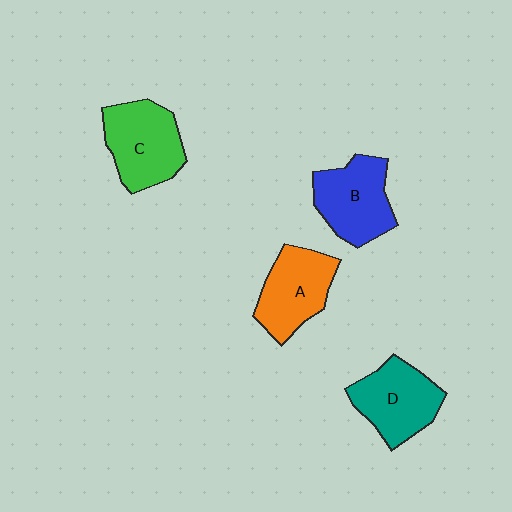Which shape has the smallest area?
Shape A (orange).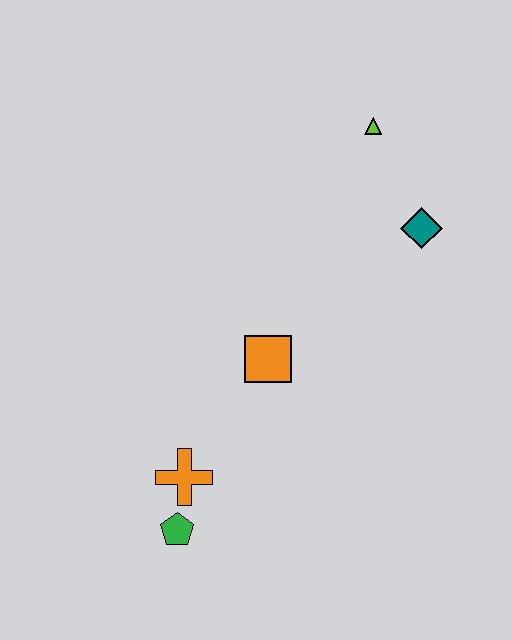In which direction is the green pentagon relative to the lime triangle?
The green pentagon is below the lime triangle.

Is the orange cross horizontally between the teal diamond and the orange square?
No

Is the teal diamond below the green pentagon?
No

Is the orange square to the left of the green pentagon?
No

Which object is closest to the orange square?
The orange cross is closest to the orange square.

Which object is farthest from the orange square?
The lime triangle is farthest from the orange square.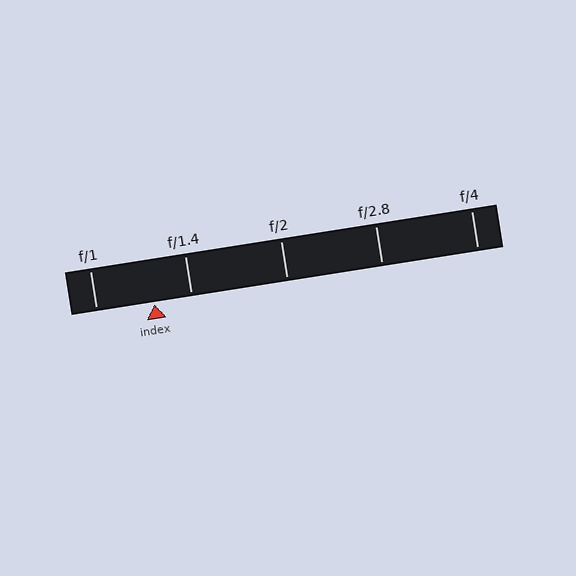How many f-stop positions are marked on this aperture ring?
There are 5 f-stop positions marked.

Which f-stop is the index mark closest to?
The index mark is closest to f/1.4.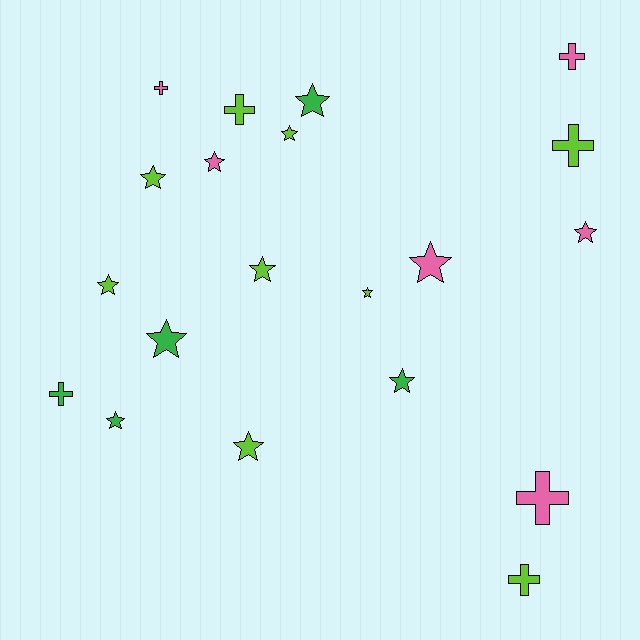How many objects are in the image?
There are 20 objects.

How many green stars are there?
There are 4 green stars.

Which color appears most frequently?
Lime, with 9 objects.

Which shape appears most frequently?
Star, with 13 objects.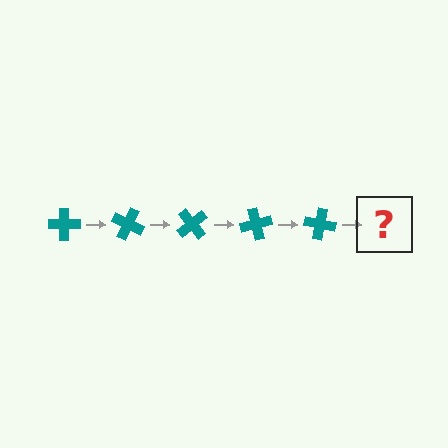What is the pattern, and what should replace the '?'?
The pattern is that the cross rotates 25 degrees each step. The '?' should be a teal cross rotated 125 degrees.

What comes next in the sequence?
The next element should be a teal cross rotated 125 degrees.